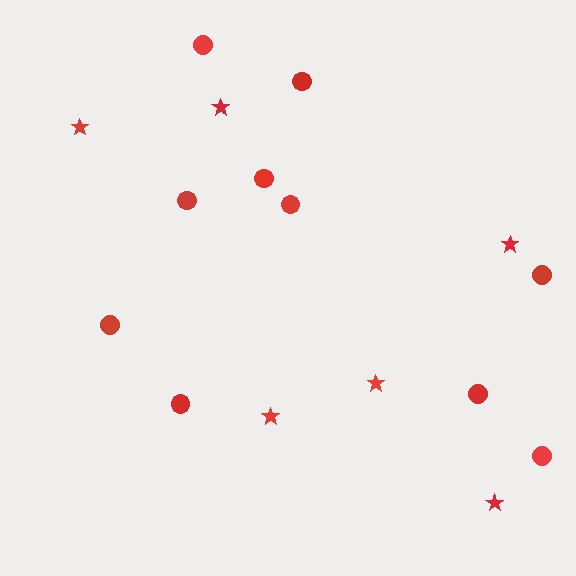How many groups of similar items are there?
There are 2 groups: one group of stars (6) and one group of circles (10).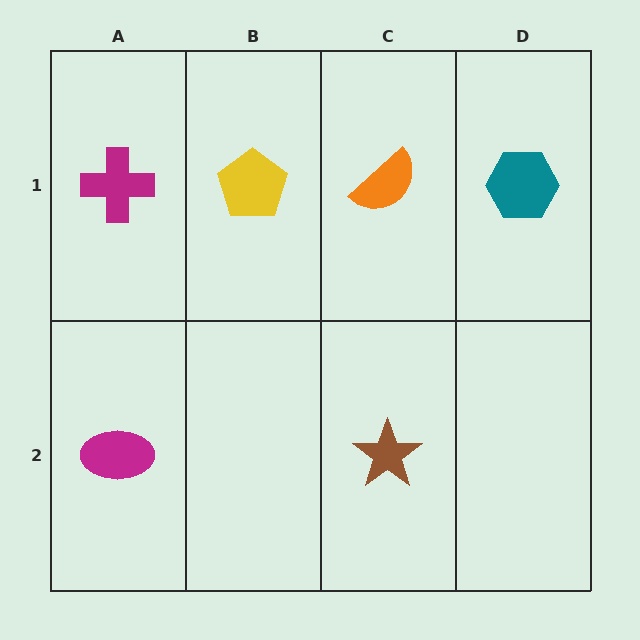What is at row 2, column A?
A magenta ellipse.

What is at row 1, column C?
An orange semicircle.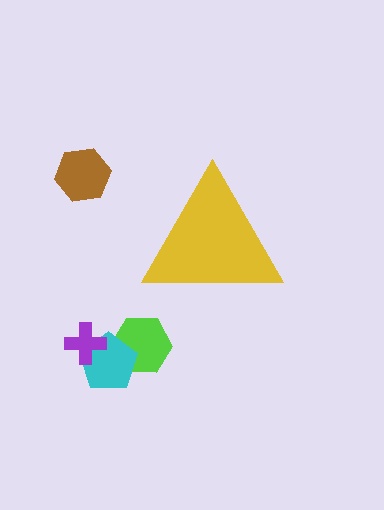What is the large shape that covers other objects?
A yellow triangle.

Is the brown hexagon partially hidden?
No, the brown hexagon is fully visible.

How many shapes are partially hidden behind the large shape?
0 shapes are partially hidden.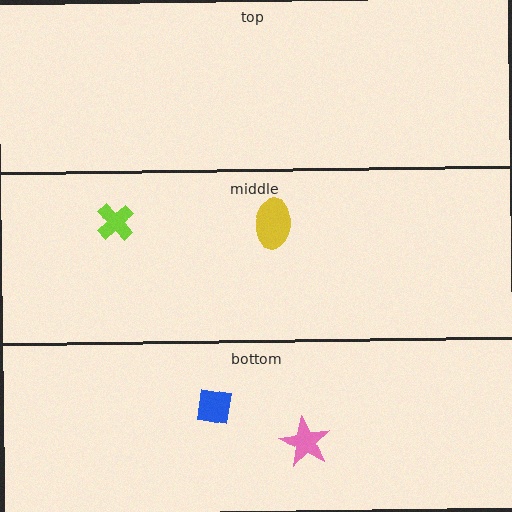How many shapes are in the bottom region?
2.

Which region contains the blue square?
The bottom region.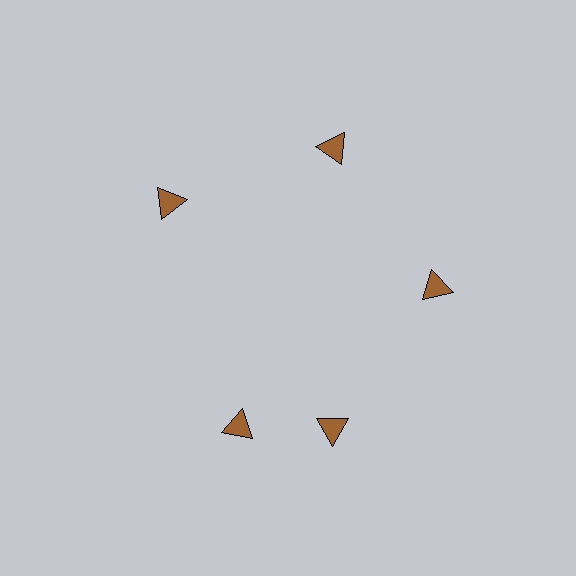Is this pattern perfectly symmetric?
No. The 5 brown triangles are arranged in a ring, but one element near the 8 o'clock position is rotated out of alignment along the ring, breaking the 5-fold rotational symmetry.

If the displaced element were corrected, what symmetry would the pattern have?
It would have 5-fold rotational symmetry — the pattern would map onto itself every 72 degrees.